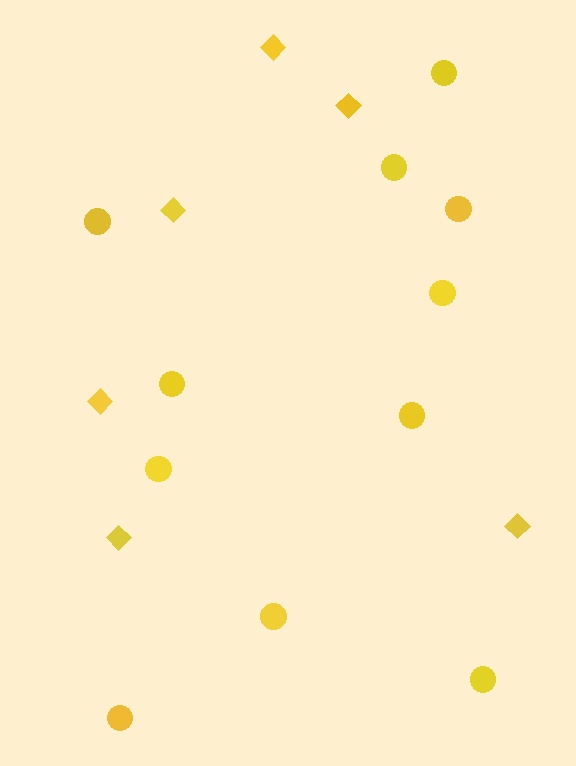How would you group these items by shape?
There are 2 groups: one group of diamonds (6) and one group of circles (11).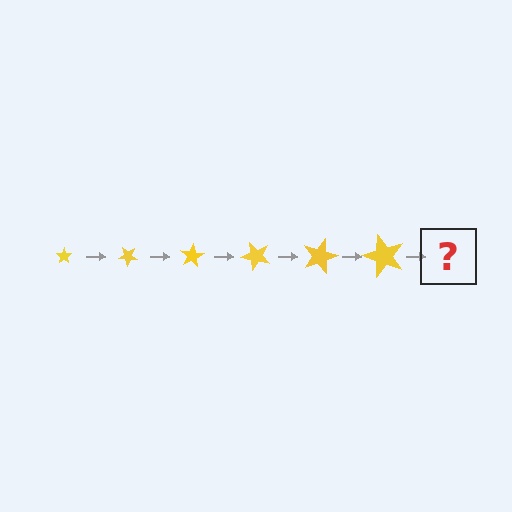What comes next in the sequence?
The next element should be a star, larger than the previous one and rotated 240 degrees from the start.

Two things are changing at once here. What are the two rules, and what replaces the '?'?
The two rules are that the star grows larger each step and it rotates 40 degrees each step. The '?' should be a star, larger than the previous one and rotated 240 degrees from the start.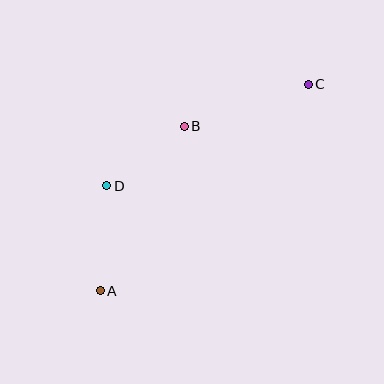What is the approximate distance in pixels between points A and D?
The distance between A and D is approximately 105 pixels.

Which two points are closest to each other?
Points B and D are closest to each other.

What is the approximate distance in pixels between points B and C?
The distance between B and C is approximately 131 pixels.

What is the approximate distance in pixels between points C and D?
The distance between C and D is approximately 226 pixels.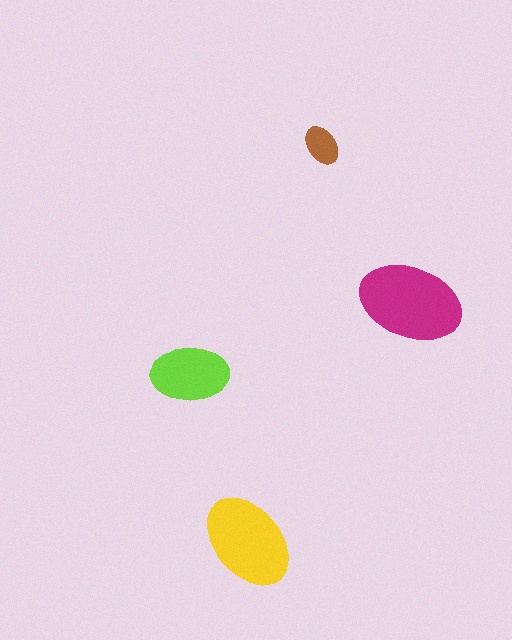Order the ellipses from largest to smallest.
the magenta one, the yellow one, the lime one, the brown one.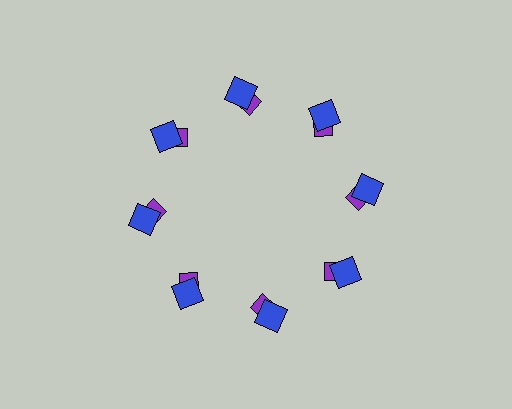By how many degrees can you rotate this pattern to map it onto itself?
The pattern maps onto itself every 45 degrees of rotation.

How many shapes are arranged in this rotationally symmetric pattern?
There are 16 shapes, arranged in 8 groups of 2.